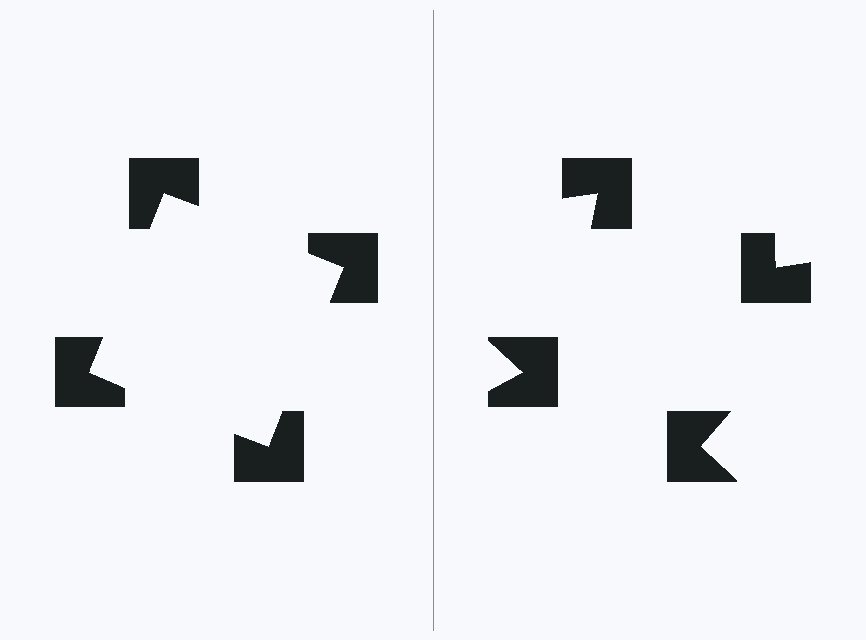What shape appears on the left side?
An illusory square.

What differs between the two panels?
The notched squares are positioned identically on both sides; only the wedge orientations differ. On the left they align to a square; on the right they are misaligned.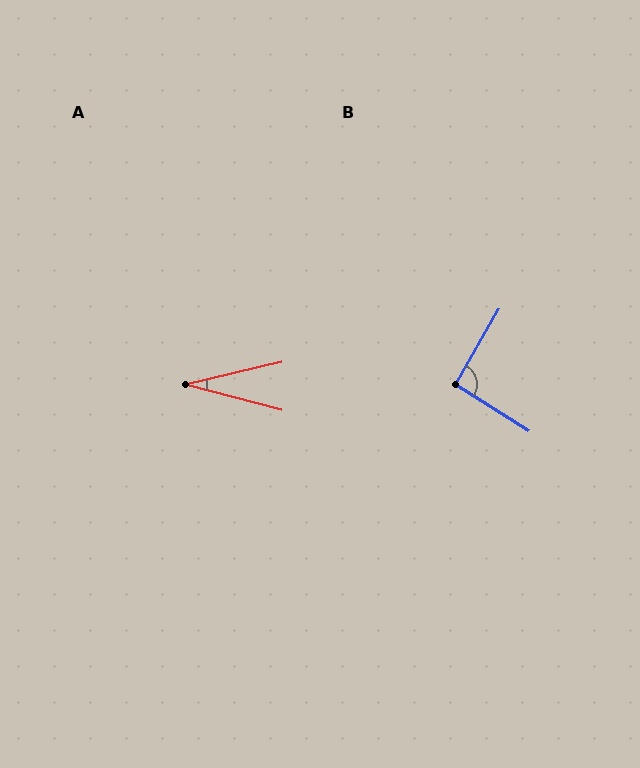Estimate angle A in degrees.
Approximately 28 degrees.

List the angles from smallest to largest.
A (28°), B (93°).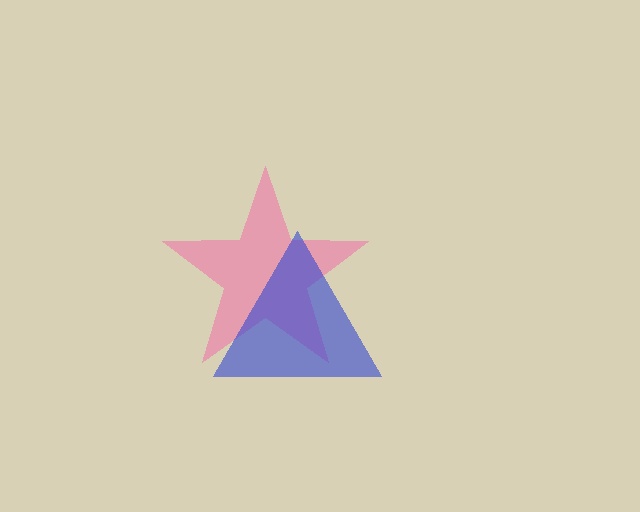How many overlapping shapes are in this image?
There are 2 overlapping shapes in the image.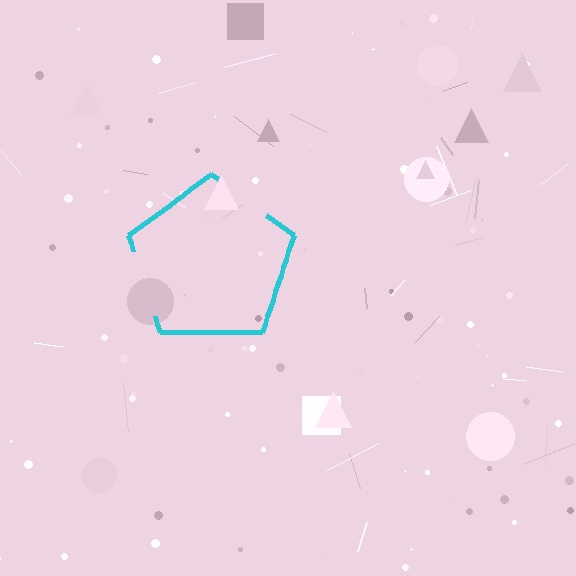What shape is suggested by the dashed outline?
The dashed outline suggests a pentagon.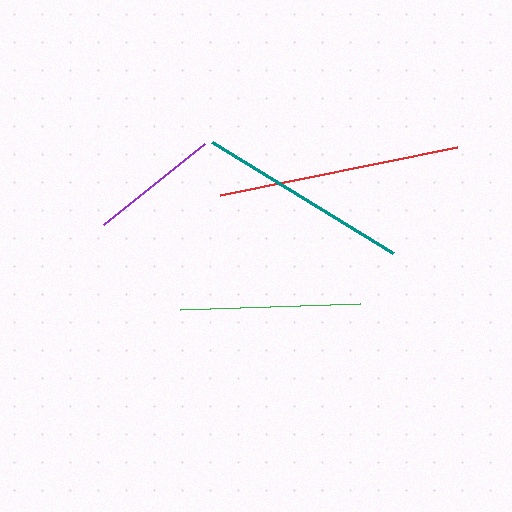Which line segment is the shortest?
The purple line is the shortest at approximately 129 pixels.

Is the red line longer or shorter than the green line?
The red line is longer than the green line.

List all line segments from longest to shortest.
From longest to shortest: red, teal, green, purple.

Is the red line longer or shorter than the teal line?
The red line is longer than the teal line.